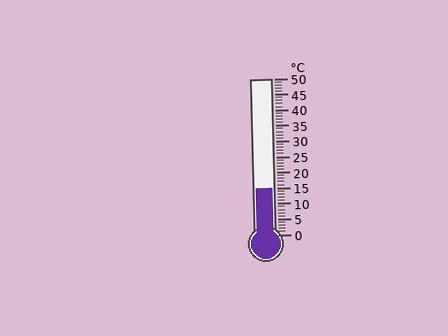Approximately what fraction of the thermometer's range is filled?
The thermometer is filled to approximately 30% of its range.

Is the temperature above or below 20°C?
The temperature is below 20°C.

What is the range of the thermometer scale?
The thermometer scale ranges from 0°C to 50°C.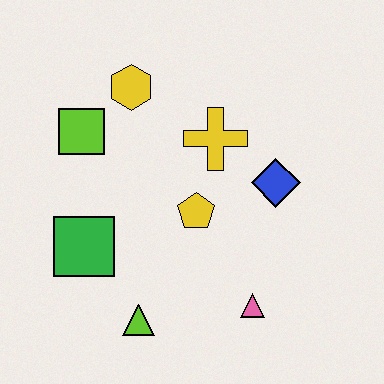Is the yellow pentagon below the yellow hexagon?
Yes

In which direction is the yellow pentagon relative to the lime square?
The yellow pentagon is to the right of the lime square.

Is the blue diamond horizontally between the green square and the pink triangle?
No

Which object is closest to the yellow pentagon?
The yellow cross is closest to the yellow pentagon.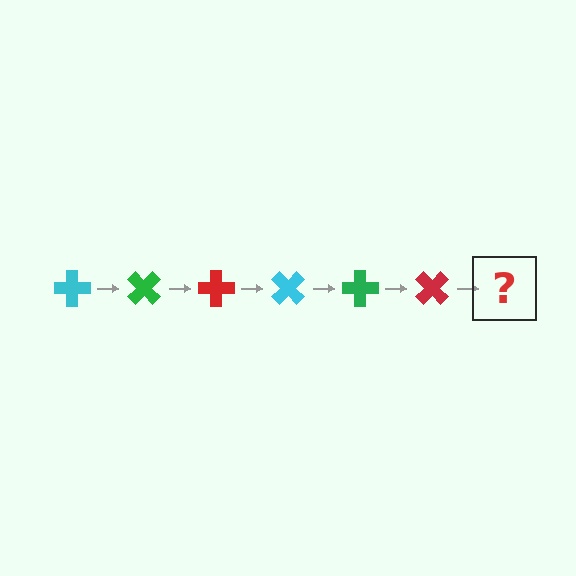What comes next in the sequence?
The next element should be a cyan cross, rotated 270 degrees from the start.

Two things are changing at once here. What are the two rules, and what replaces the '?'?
The two rules are that it rotates 45 degrees each step and the color cycles through cyan, green, and red. The '?' should be a cyan cross, rotated 270 degrees from the start.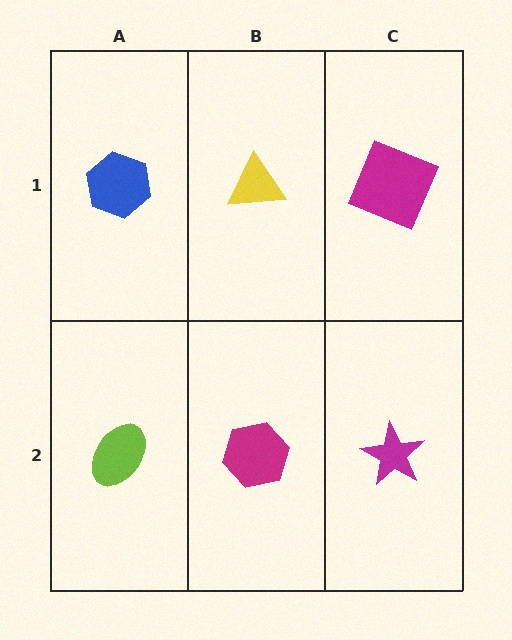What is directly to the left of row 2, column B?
A lime ellipse.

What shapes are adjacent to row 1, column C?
A magenta star (row 2, column C), a yellow triangle (row 1, column B).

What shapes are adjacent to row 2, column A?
A blue hexagon (row 1, column A), a magenta hexagon (row 2, column B).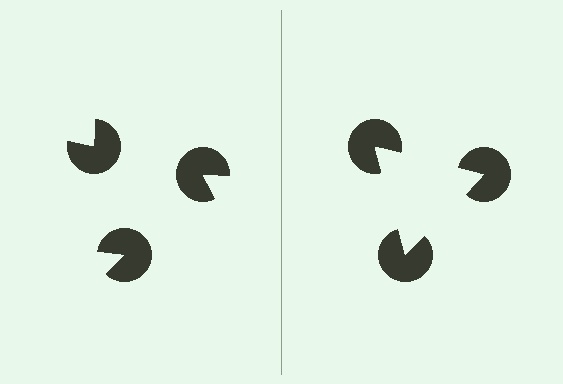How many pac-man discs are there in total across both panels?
6 — 3 on each side.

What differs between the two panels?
The pac-man discs are positioned identically on both sides; only the wedge orientations differ. On the right they align to a triangle; on the left they are misaligned.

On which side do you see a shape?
An illusory triangle appears on the right side. On the left side the wedge cuts are rotated, so no coherent shape forms.